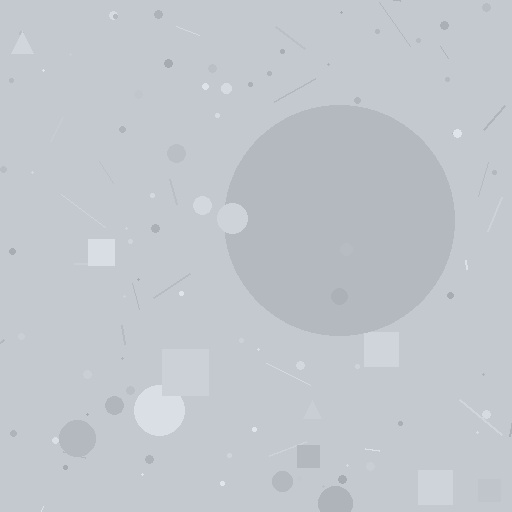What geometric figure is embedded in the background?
A circle is embedded in the background.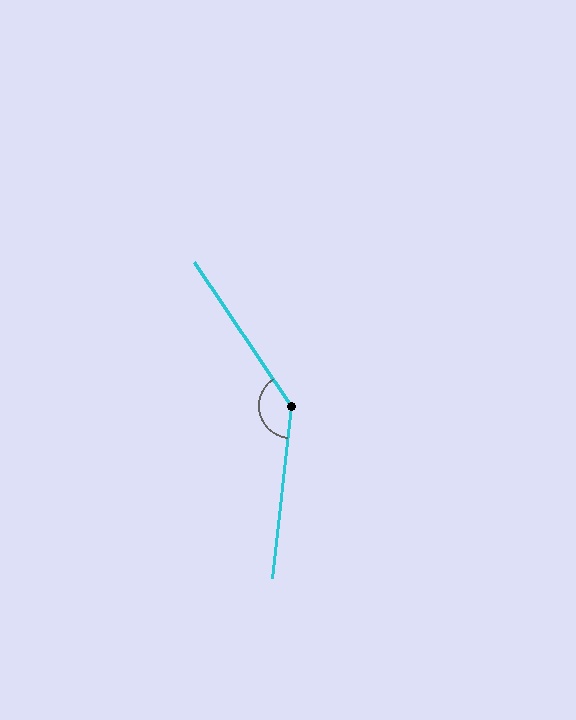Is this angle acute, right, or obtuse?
It is obtuse.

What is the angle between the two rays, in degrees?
Approximately 140 degrees.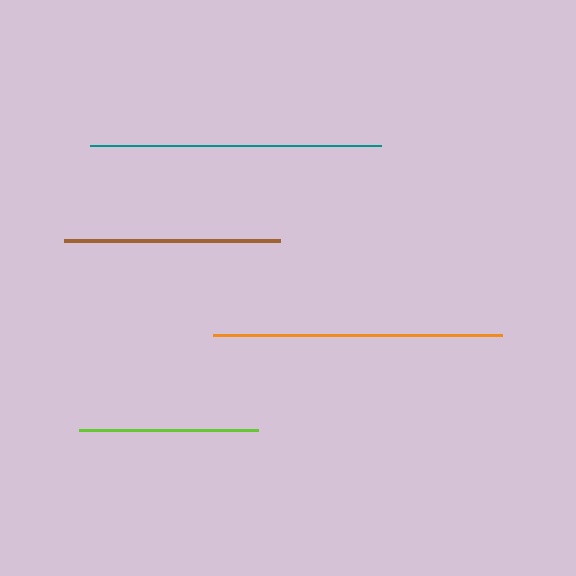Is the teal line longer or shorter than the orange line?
The teal line is longer than the orange line.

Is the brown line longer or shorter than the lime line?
The brown line is longer than the lime line.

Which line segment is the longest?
The teal line is the longest at approximately 291 pixels.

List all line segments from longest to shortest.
From longest to shortest: teal, orange, brown, lime.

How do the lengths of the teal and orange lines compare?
The teal and orange lines are approximately the same length.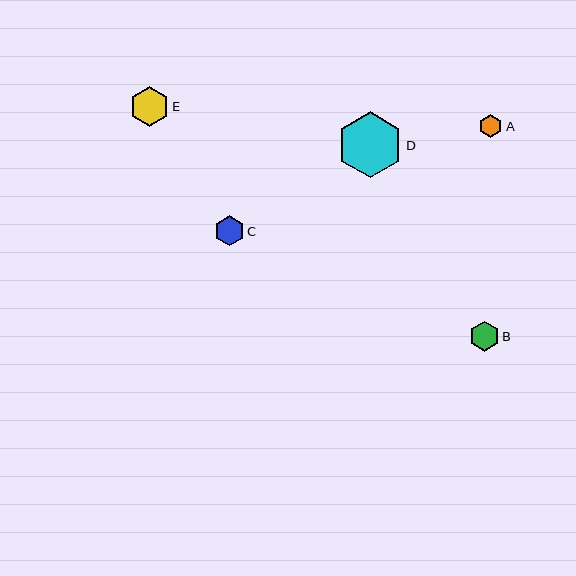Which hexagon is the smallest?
Hexagon A is the smallest with a size of approximately 24 pixels.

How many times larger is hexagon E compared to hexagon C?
Hexagon E is approximately 1.3 times the size of hexagon C.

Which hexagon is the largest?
Hexagon D is the largest with a size of approximately 66 pixels.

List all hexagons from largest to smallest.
From largest to smallest: D, E, B, C, A.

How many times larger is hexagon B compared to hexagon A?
Hexagon B is approximately 1.3 times the size of hexagon A.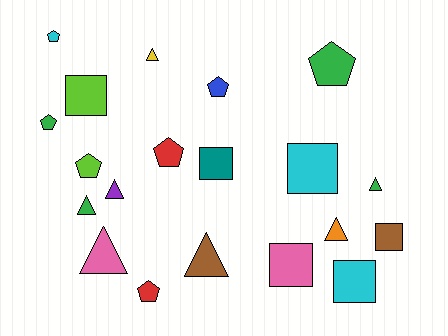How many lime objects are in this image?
There are 2 lime objects.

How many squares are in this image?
There are 6 squares.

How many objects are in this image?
There are 20 objects.